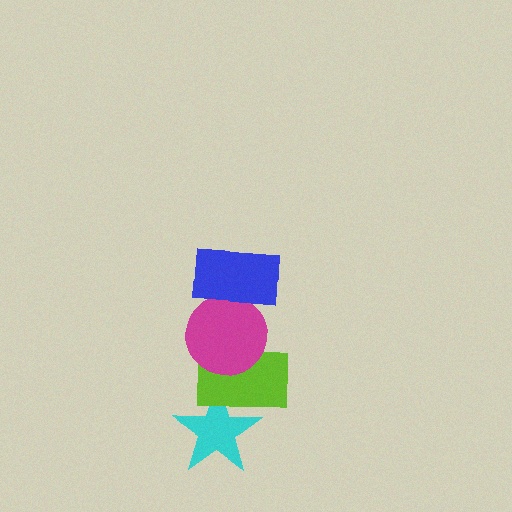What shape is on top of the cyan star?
The lime rectangle is on top of the cyan star.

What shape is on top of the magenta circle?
The blue rectangle is on top of the magenta circle.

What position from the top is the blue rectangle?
The blue rectangle is 1st from the top.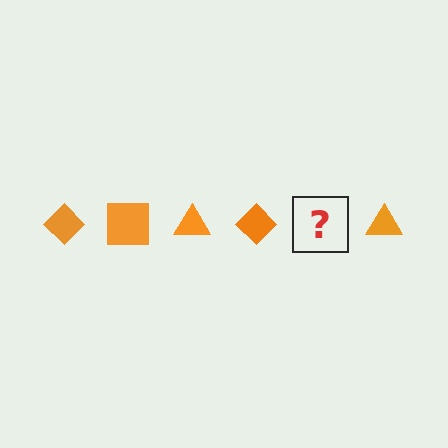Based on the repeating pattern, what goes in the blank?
The blank should be an orange square.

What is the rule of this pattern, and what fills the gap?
The rule is that the pattern cycles through diamond, square, triangle shapes in orange. The gap should be filled with an orange square.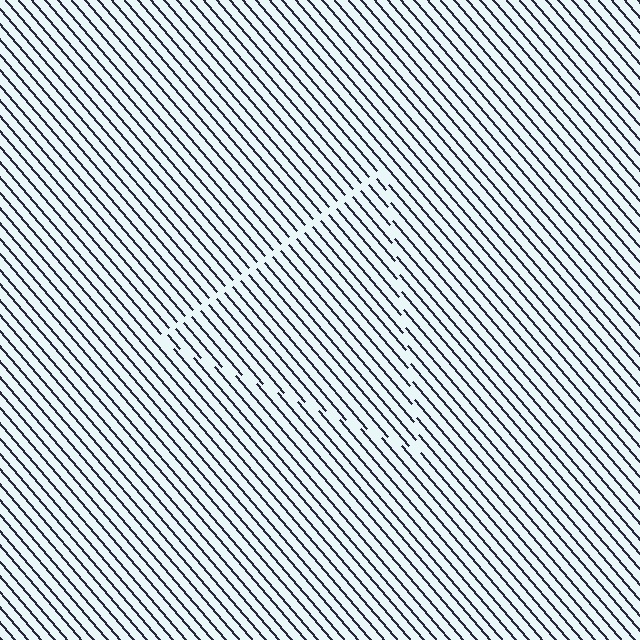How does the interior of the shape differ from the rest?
The interior of the shape contains the same grating, shifted by half a period — the contour is defined by the phase discontinuity where line-ends from the inner and outer gratings abut.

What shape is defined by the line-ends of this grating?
An illusory triangle. The interior of the shape contains the same grating, shifted by half a period — the contour is defined by the phase discontinuity where line-ends from the inner and outer gratings abut.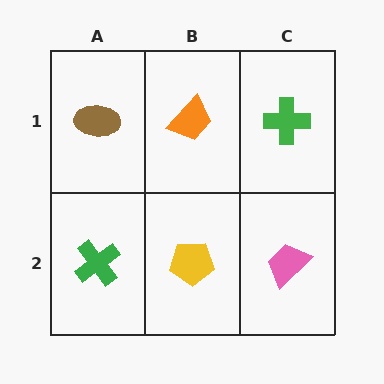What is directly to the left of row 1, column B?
A brown ellipse.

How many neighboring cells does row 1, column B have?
3.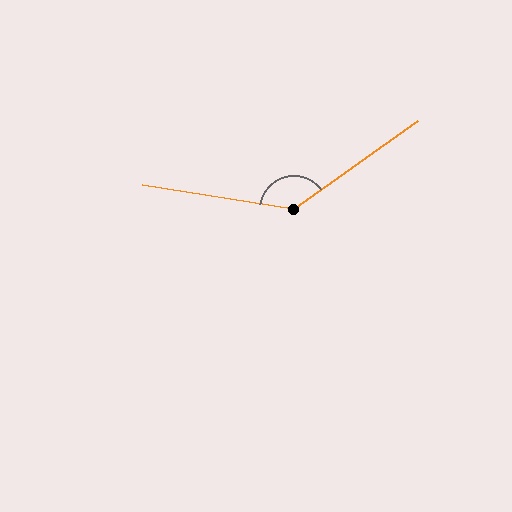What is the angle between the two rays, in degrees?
Approximately 135 degrees.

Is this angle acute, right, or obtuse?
It is obtuse.